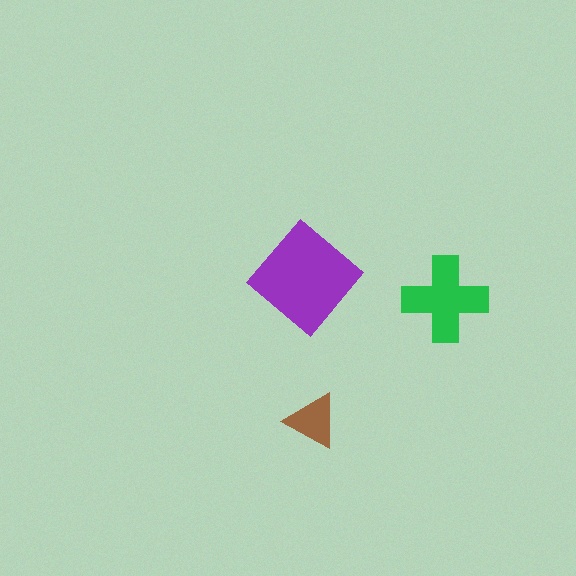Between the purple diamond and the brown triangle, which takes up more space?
The purple diamond.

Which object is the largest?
The purple diamond.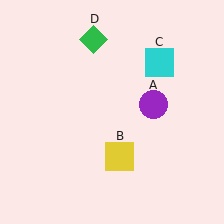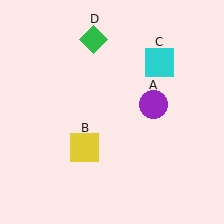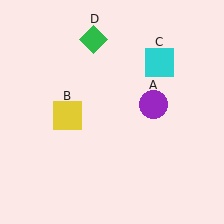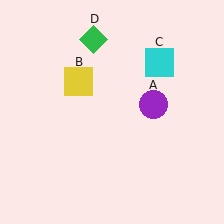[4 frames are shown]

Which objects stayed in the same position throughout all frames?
Purple circle (object A) and cyan square (object C) and green diamond (object D) remained stationary.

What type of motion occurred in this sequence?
The yellow square (object B) rotated clockwise around the center of the scene.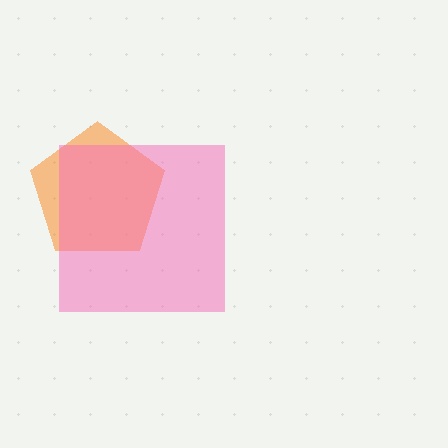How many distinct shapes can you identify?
There are 2 distinct shapes: an orange pentagon, a pink square.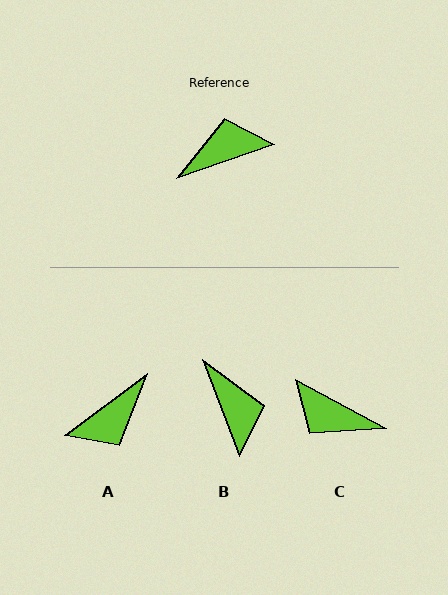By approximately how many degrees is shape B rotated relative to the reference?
Approximately 89 degrees clockwise.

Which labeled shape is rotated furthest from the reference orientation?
A, about 163 degrees away.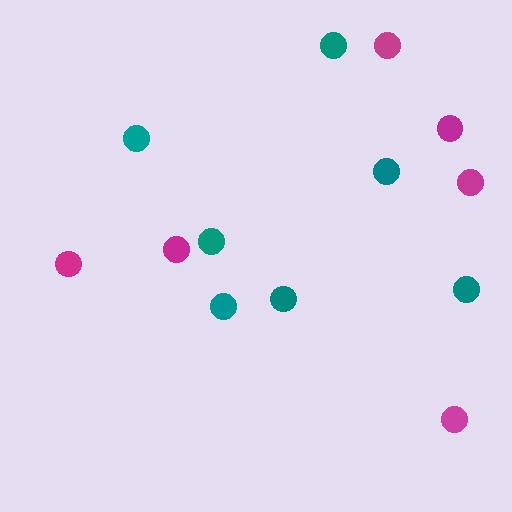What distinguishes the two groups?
There are 2 groups: one group of magenta circles (6) and one group of teal circles (7).